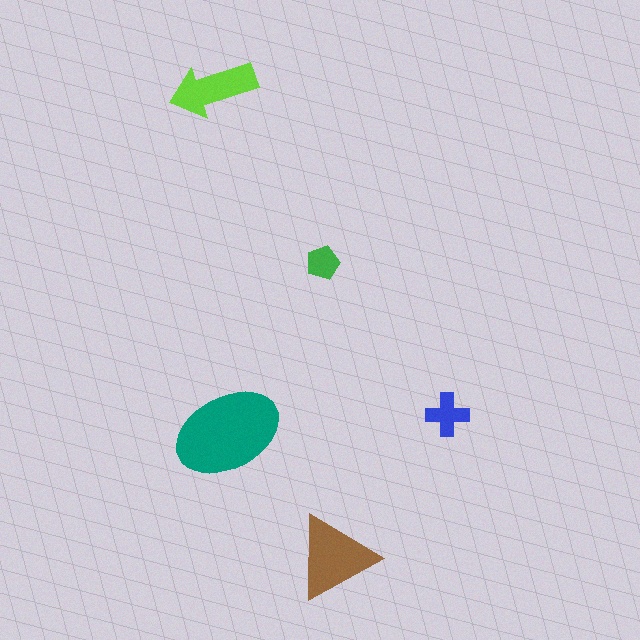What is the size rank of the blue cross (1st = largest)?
4th.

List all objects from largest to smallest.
The teal ellipse, the brown triangle, the lime arrow, the blue cross, the green pentagon.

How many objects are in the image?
There are 5 objects in the image.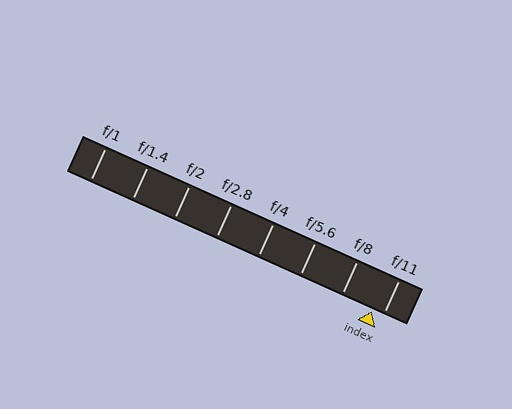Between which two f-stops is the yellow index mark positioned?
The index mark is between f/8 and f/11.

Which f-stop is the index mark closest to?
The index mark is closest to f/11.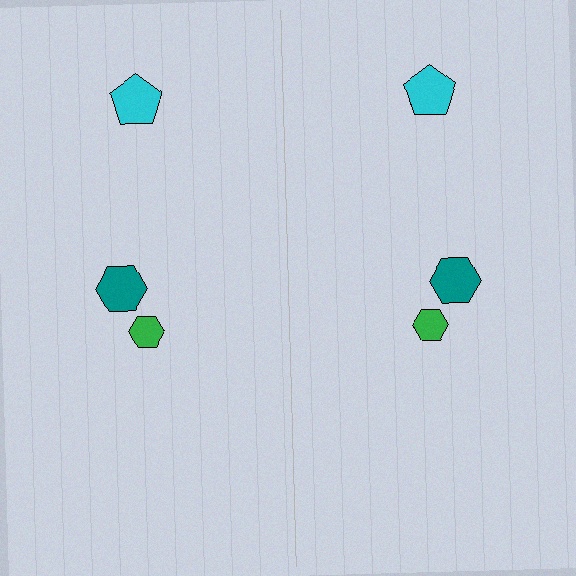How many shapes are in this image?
There are 6 shapes in this image.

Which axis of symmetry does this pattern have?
The pattern has a vertical axis of symmetry running through the center of the image.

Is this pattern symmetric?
Yes, this pattern has bilateral (reflection) symmetry.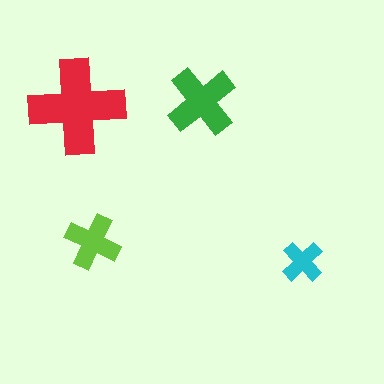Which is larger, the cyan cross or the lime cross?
The lime one.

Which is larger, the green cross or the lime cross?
The green one.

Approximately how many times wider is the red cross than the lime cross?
About 1.5 times wider.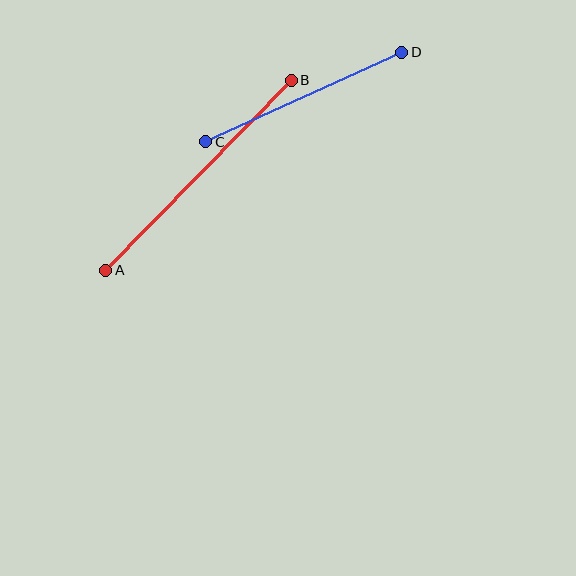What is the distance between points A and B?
The distance is approximately 266 pixels.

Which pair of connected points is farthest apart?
Points A and B are farthest apart.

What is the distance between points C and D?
The distance is approximately 215 pixels.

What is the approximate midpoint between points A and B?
The midpoint is at approximately (198, 175) pixels.